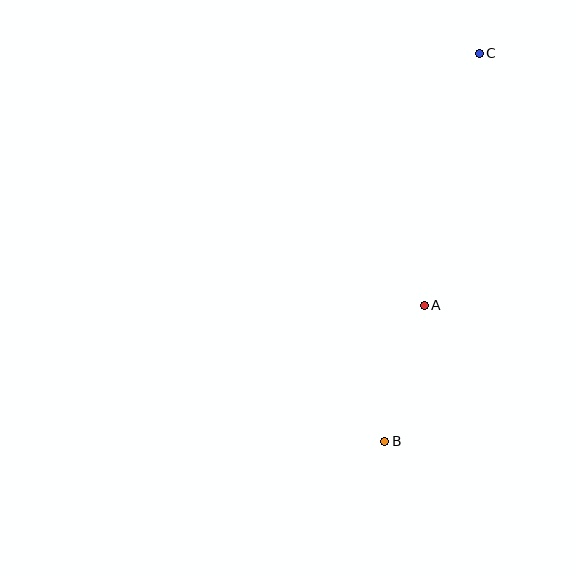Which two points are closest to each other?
Points A and B are closest to each other.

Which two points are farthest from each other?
Points B and C are farthest from each other.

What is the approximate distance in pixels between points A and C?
The distance between A and C is approximately 258 pixels.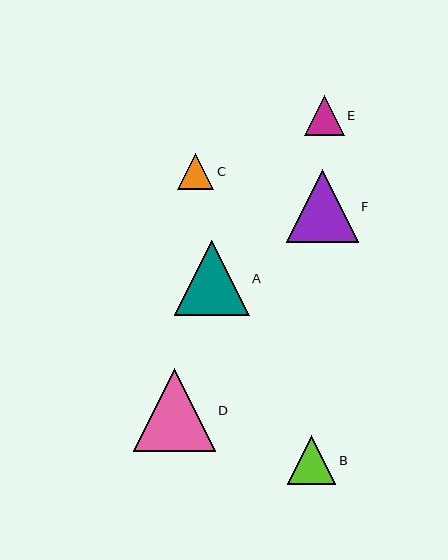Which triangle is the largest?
Triangle D is the largest with a size of approximately 82 pixels.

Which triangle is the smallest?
Triangle C is the smallest with a size of approximately 37 pixels.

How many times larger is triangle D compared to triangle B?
Triangle D is approximately 1.7 times the size of triangle B.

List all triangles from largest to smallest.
From largest to smallest: D, A, F, B, E, C.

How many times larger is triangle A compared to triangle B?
Triangle A is approximately 1.5 times the size of triangle B.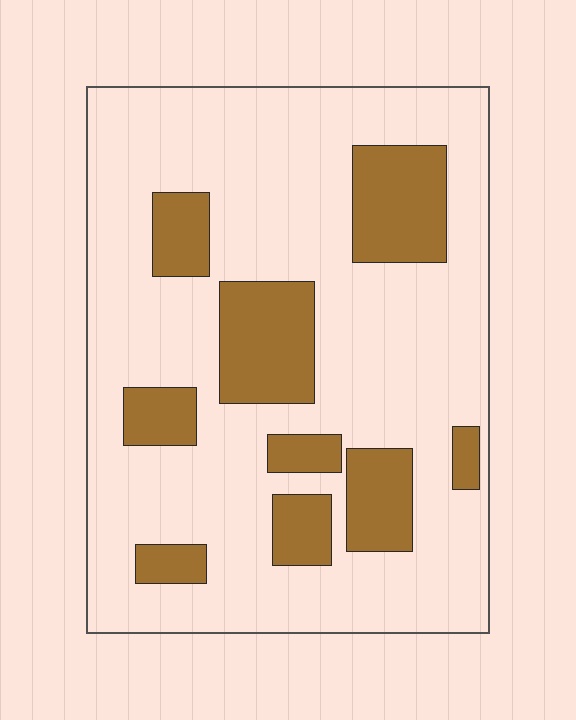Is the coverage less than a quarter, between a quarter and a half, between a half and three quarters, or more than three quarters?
Less than a quarter.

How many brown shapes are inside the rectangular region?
9.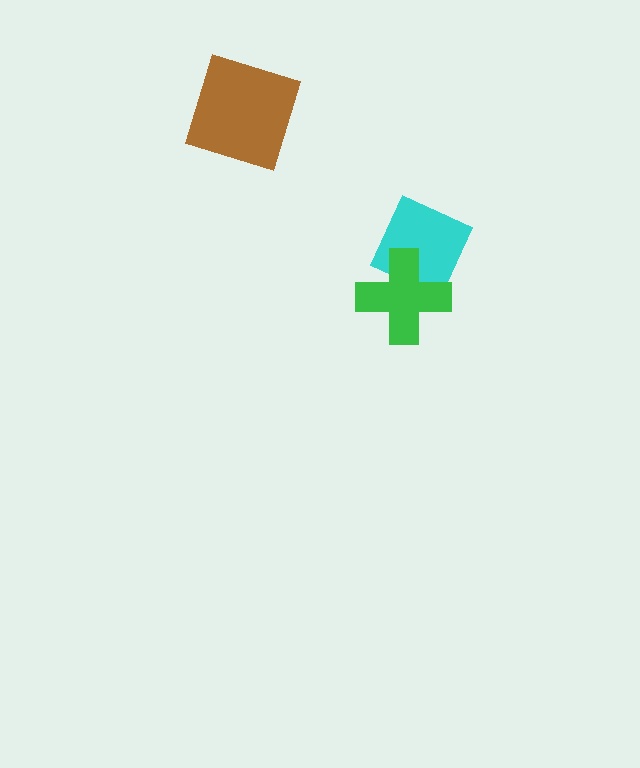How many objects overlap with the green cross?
1 object overlaps with the green cross.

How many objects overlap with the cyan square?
1 object overlaps with the cyan square.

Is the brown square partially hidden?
No, no other shape covers it.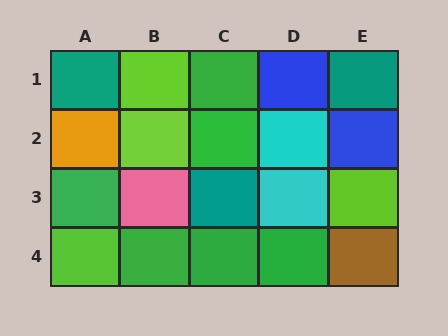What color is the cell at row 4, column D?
Green.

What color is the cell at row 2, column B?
Lime.